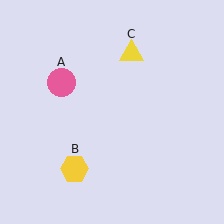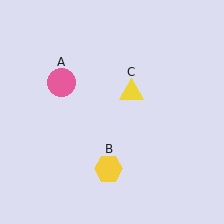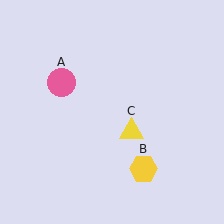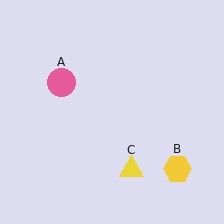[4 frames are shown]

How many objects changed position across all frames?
2 objects changed position: yellow hexagon (object B), yellow triangle (object C).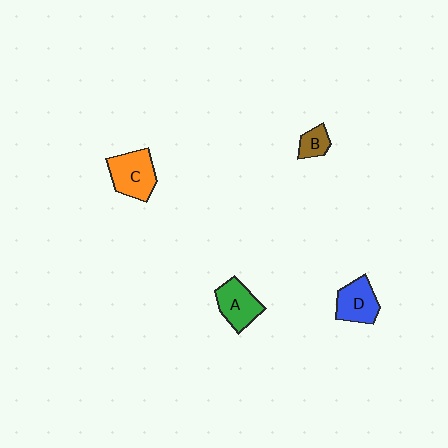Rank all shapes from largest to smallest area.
From largest to smallest: C (orange), A (green), D (blue), B (brown).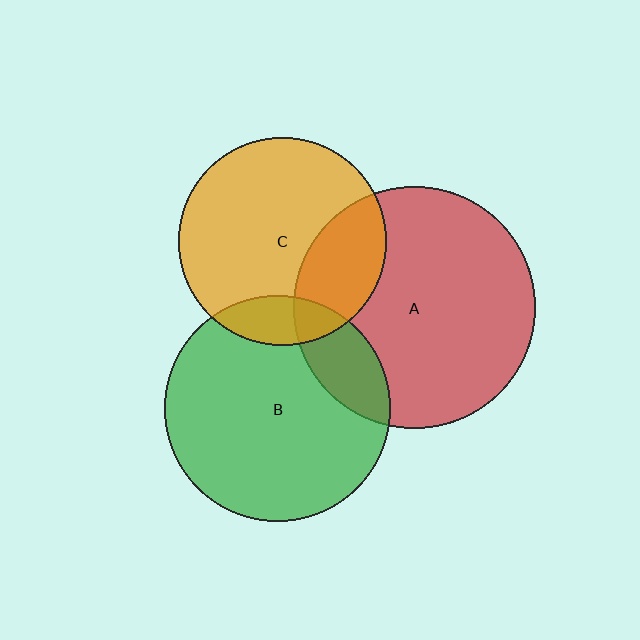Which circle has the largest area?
Circle A (red).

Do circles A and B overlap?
Yes.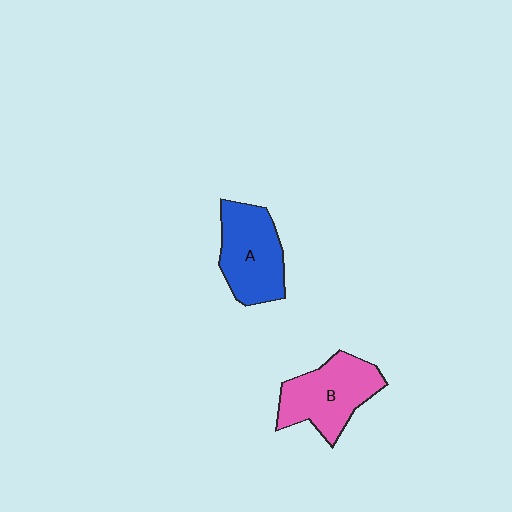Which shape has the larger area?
Shape B (pink).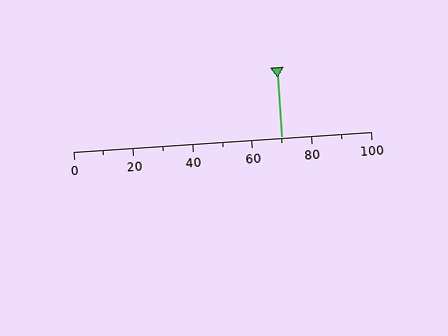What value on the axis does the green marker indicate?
The marker indicates approximately 70.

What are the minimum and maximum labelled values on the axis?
The axis runs from 0 to 100.